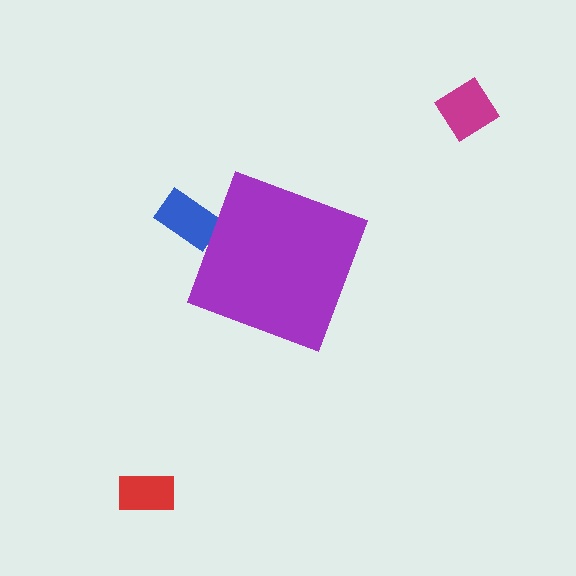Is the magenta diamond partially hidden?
No, the magenta diamond is fully visible.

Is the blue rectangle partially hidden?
Yes, the blue rectangle is partially hidden behind the purple diamond.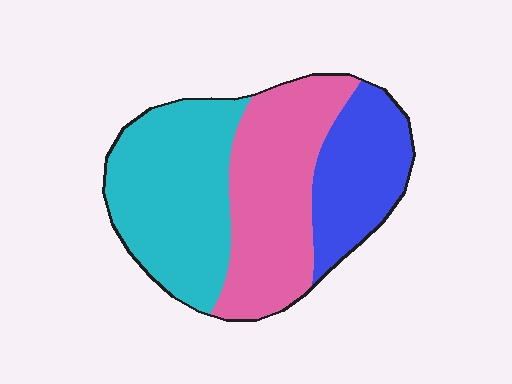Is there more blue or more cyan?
Cyan.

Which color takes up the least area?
Blue, at roughly 25%.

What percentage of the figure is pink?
Pink takes up between a third and a half of the figure.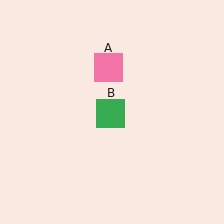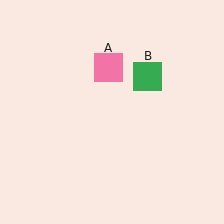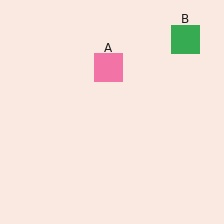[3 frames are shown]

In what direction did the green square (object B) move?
The green square (object B) moved up and to the right.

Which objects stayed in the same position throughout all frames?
Pink square (object A) remained stationary.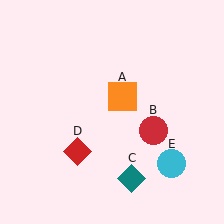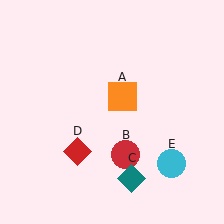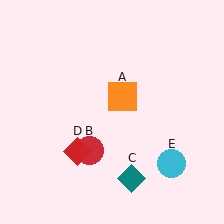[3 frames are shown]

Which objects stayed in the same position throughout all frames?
Orange square (object A) and teal diamond (object C) and red diamond (object D) and cyan circle (object E) remained stationary.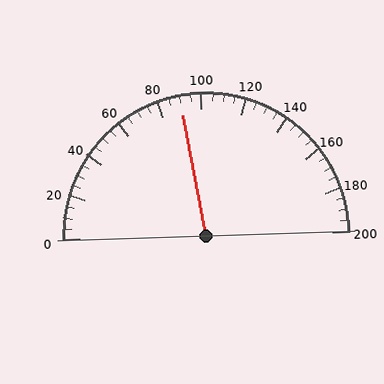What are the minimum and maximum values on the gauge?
The gauge ranges from 0 to 200.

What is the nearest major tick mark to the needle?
The nearest major tick mark is 80.